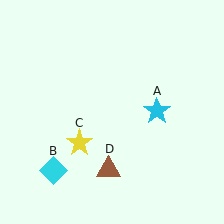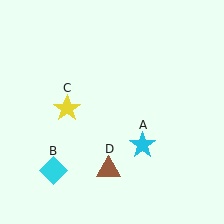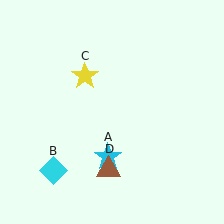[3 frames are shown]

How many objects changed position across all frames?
2 objects changed position: cyan star (object A), yellow star (object C).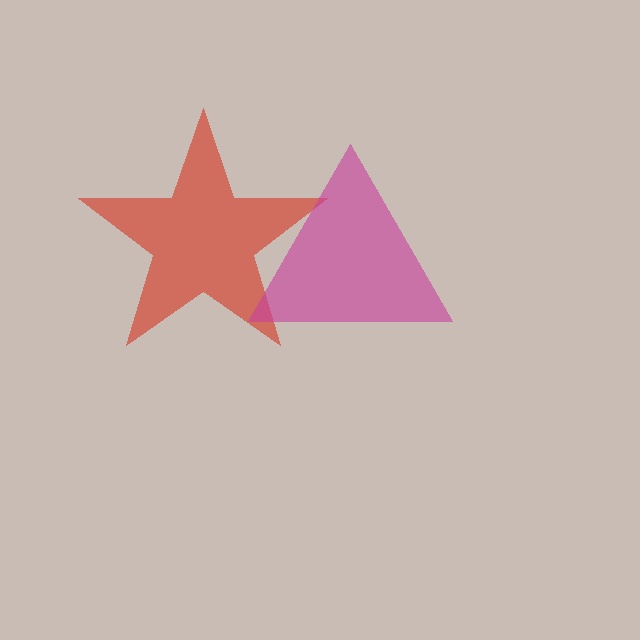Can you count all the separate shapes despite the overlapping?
Yes, there are 2 separate shapes.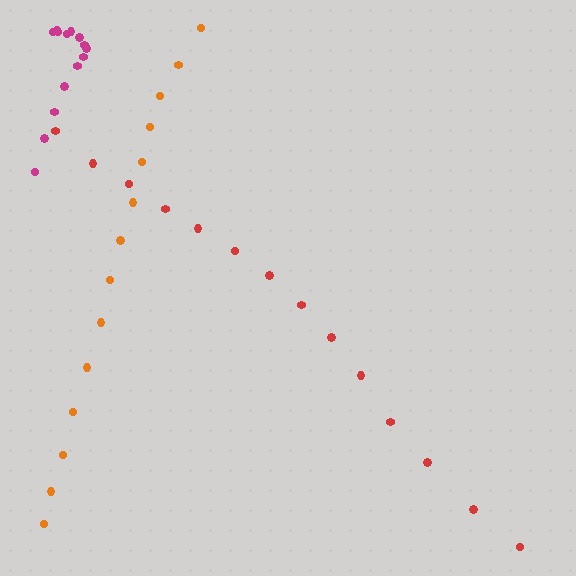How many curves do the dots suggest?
There are 3 distinct paths.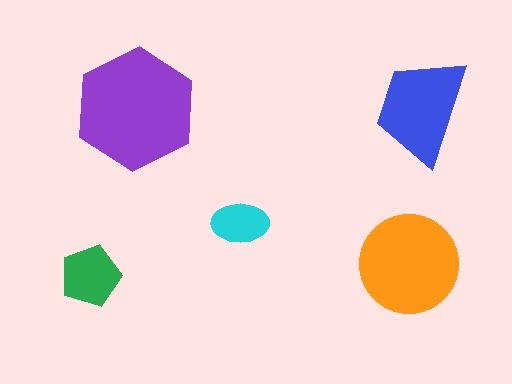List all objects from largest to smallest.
The purple hexagon, the orange circle, the blue trapezoid, the green pentagon, the cyan ellipse.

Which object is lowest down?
The green pentagon is bottommost.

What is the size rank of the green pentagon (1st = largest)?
4th.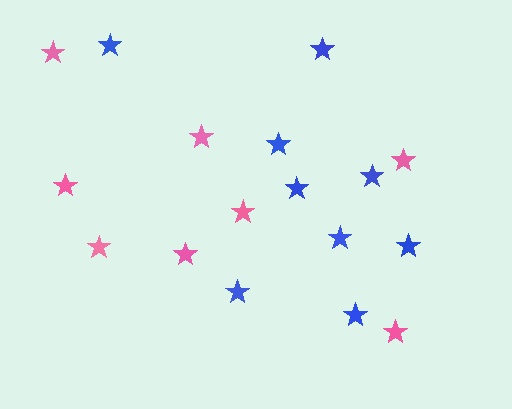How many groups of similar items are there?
There are 2 groups: one group of blue stars (9) and one group of pink stars (8).